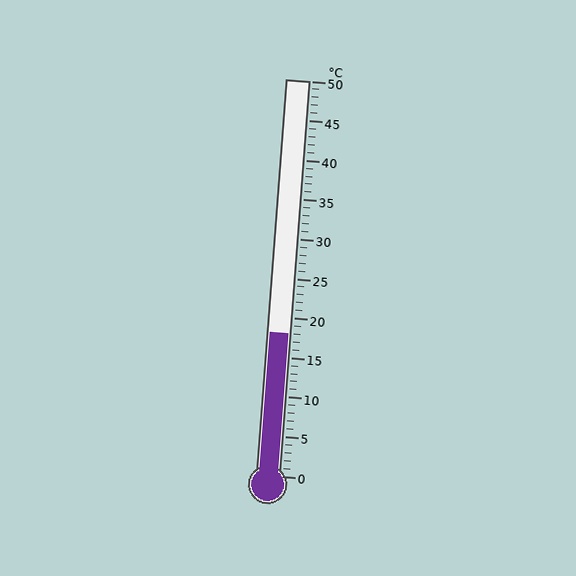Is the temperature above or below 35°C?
The temperature is below 35°C.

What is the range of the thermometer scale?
The thermometer scale ranges from 0°C to 50°C.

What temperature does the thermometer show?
The thermometer shows approximately 18°C.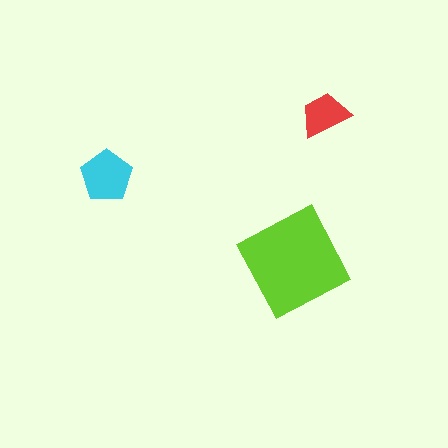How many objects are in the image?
There are 3 objects in the image.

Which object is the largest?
The lime diamond.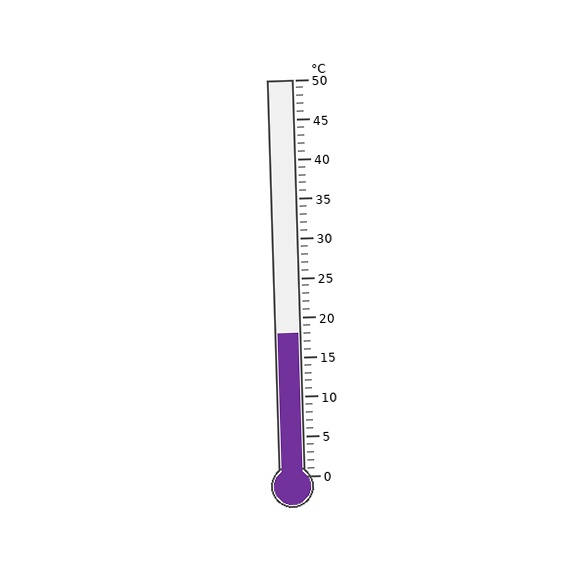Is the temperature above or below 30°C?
The temperature is below 30°C.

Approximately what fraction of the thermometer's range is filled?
The thermometer is filled to approximately 35% of its range.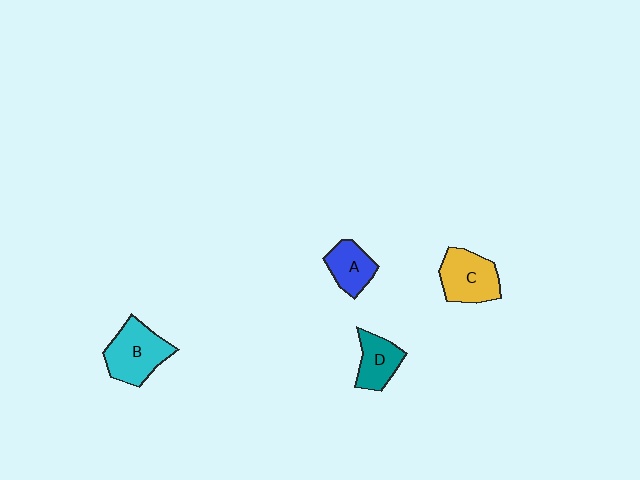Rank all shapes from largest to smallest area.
From largest to smallest: B (cyan), C (yellow), D (teal), A (blue).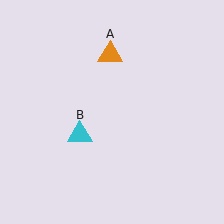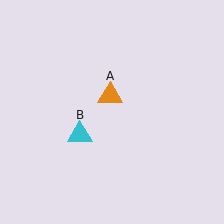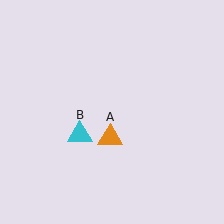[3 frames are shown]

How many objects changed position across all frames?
1 object changed position: orange triangle (object A).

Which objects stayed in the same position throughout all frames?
Cyan triangle (object B) remained stationary.